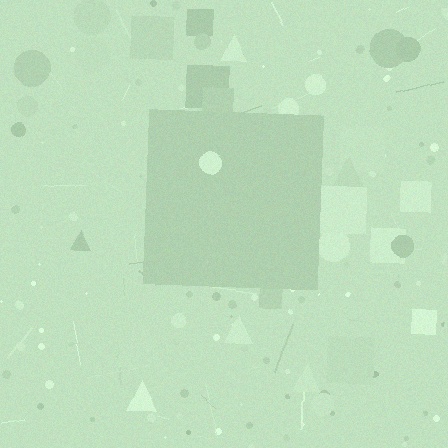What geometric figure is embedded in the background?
A square is embedded in the background.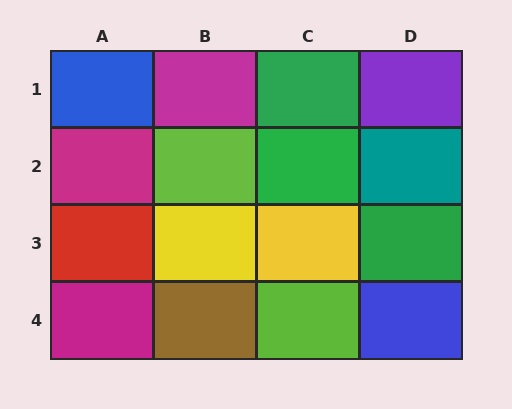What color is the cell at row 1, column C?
Green.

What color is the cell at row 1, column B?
Magenta.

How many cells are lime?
2 cells are lime.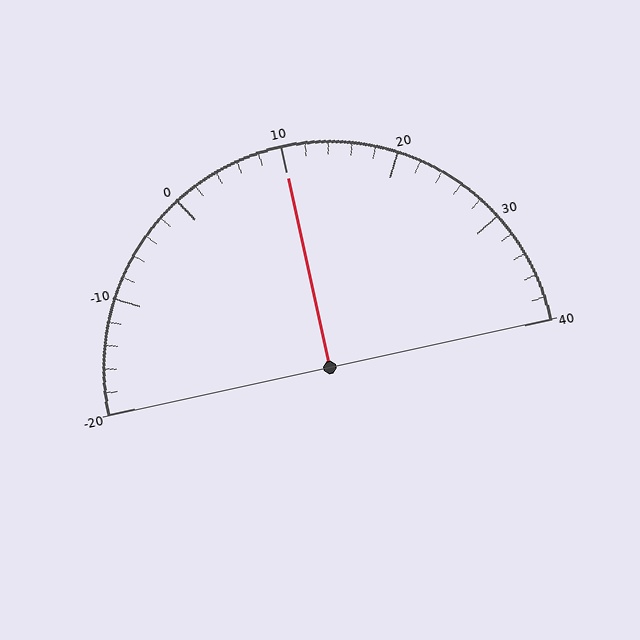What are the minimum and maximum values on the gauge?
The gauge ranges from -20 to 40.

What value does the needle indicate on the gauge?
The needle indicates approximately 10.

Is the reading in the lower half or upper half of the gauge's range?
The reading is in the upper half of the range (-20 to 40).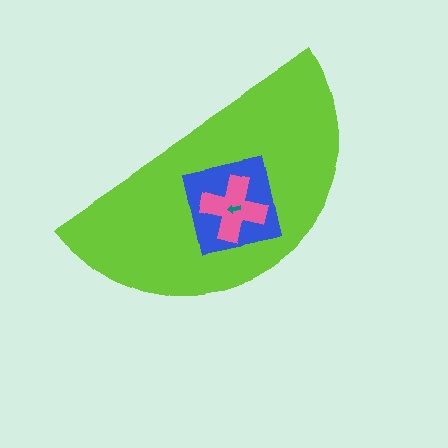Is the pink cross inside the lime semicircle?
Yes.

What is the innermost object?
The teal arrow.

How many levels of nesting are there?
4.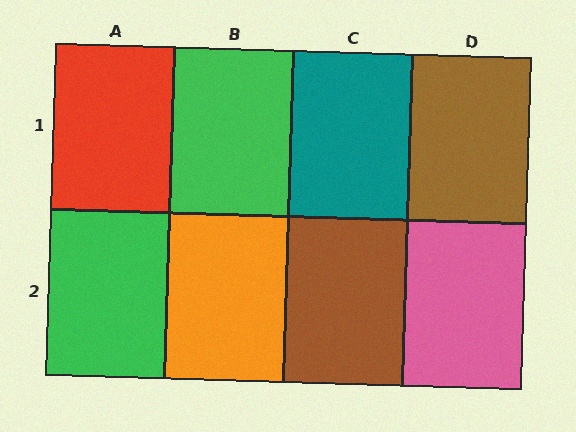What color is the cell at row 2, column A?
Green.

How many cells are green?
2 cells are green.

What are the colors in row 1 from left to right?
Red, green, teal, brown.